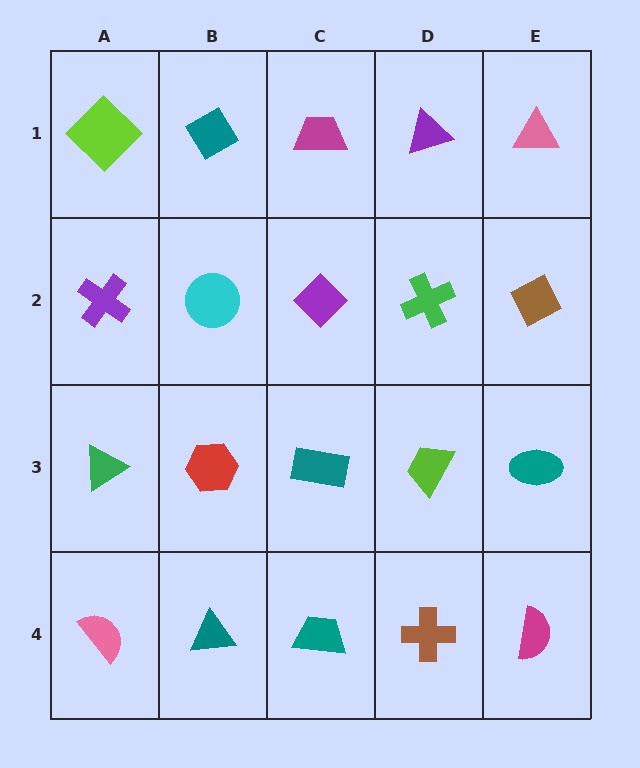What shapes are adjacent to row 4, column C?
A teal rectangle (row 3, column C), a teal triangle (row 4, column B), a brown cross (row 4, column D).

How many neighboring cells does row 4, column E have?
2.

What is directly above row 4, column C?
A teal rectangle.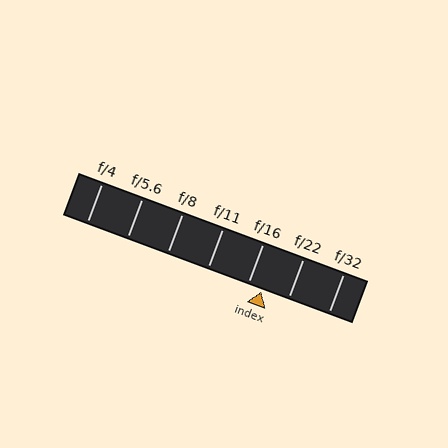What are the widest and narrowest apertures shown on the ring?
The widest aperture shown is f/4 and the narrowest is f/32.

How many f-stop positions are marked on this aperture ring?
There are 7 f-stop positions marked.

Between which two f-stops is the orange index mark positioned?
The index mark is between f/16 and f/22.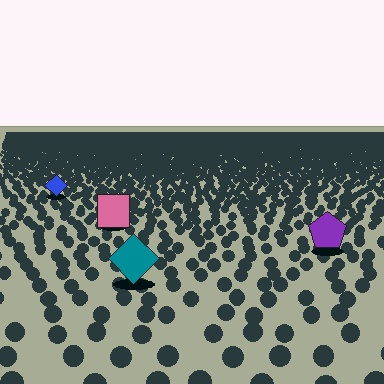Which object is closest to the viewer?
The teal diamond is closest. The texture marks near it are larger and more spread out.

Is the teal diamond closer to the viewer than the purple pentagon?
Yes. The teal diamond is closer — you can tell from the texture gradient: the ground texture is coarser near it.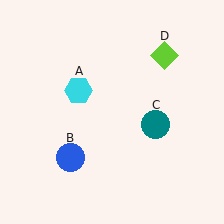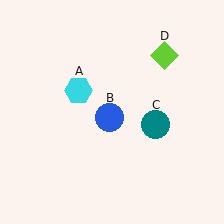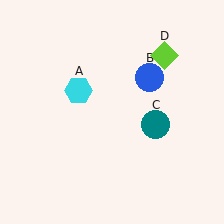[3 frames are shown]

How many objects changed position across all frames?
1 object changed position: blue circle (object B).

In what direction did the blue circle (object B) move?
The blue circle (object B) moved up and to the right.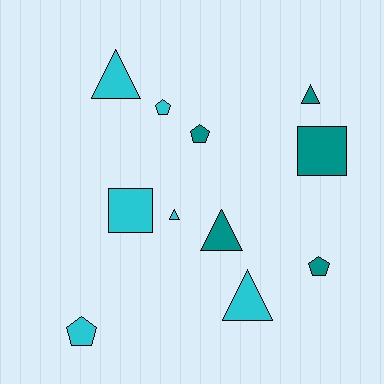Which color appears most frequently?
Cyan, with 6 objects.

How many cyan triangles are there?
There are 3 cyan triangles.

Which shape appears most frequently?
Triangle, with 5 objects.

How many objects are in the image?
There are 11 objects.